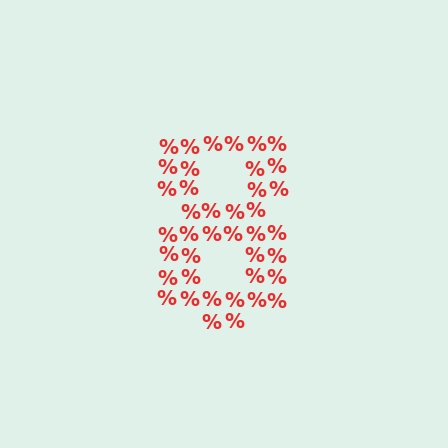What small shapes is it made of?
It is made of small percent signs.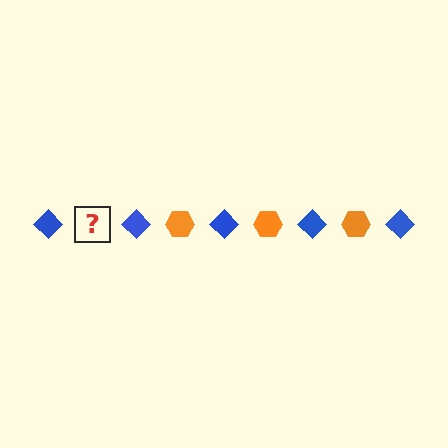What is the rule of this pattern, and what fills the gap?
The rule is that the pattern alternates between blue diamond and orange hexagon. The gap should be filled with an orange hexagon.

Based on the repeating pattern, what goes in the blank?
The blank should be an orange hexagon.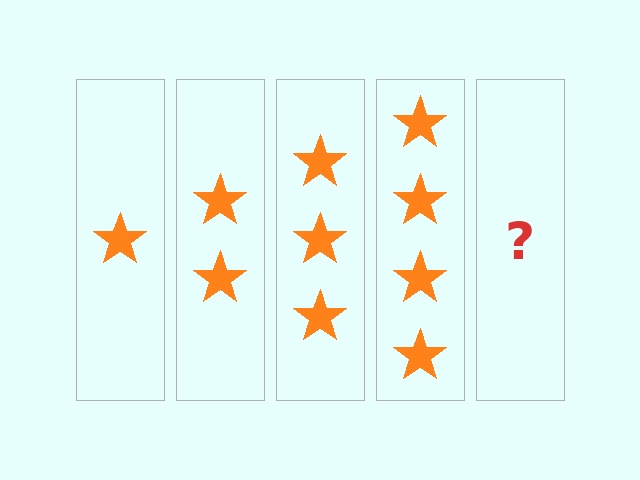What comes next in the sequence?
The next element should be 5 stars.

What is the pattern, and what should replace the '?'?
The pattern is that each step adds one more star. The '?' should be 5 stars.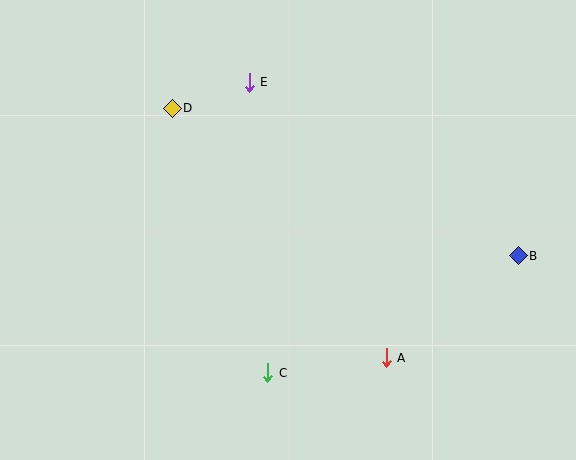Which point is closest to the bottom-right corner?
Point B is closest to the bottom-right corner.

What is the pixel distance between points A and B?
The distance between A and B is 167 pixels.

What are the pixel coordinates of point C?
Point C is at (268, 373).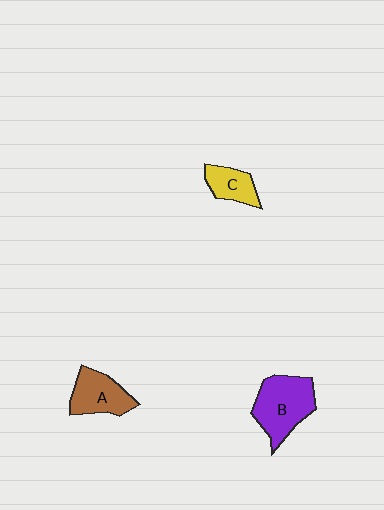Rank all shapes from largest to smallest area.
From largest to smallest: B (purple), A (brown), C (yellow).